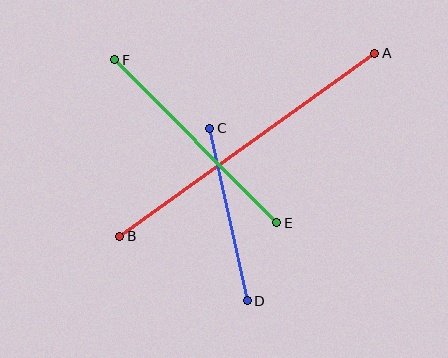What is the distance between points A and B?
The distance is approximately 314 pixels.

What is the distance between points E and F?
The distance is approximately 230 pixels.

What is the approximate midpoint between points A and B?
The midpoint is at approximately (247, 145) pixels.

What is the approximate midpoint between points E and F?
The midpoint is at approximately (196, 141) pixels.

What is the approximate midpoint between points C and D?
The midpoint is at approximately (229, 215) pixels.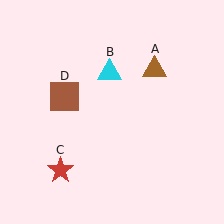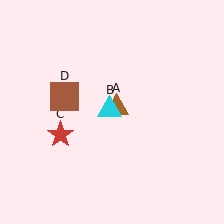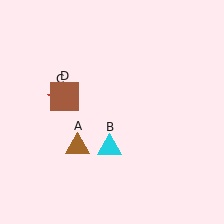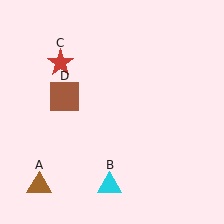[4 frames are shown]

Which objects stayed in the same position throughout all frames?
Brown square (object D) remained stationary.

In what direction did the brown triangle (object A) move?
The brown triangle (object A) moved down and to the left.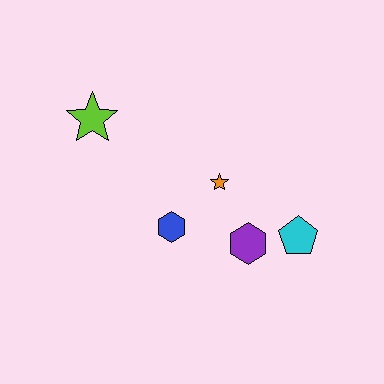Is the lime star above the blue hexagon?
Yes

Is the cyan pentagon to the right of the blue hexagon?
Yes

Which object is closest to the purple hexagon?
The cyan pentagon is closest to the purple hexagon.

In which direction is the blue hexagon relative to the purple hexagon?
The blue hexagon is to the left of the purple hexagon.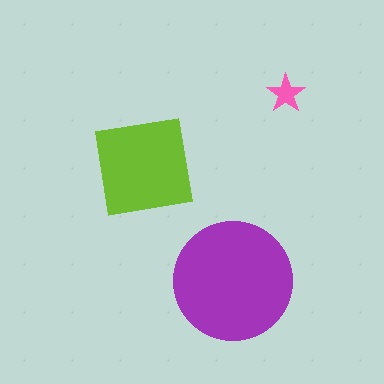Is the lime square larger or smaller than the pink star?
Larger.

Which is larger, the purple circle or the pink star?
The purple circle.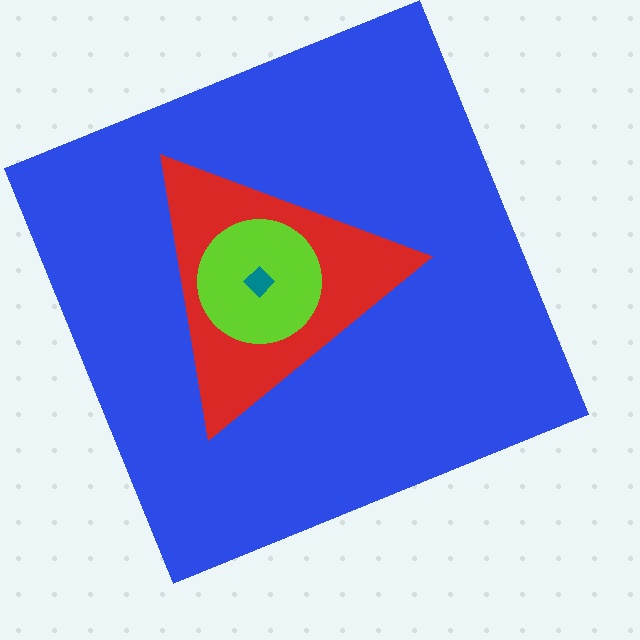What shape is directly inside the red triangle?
The lime circle.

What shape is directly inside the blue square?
The red triangle.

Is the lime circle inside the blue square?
Yes.